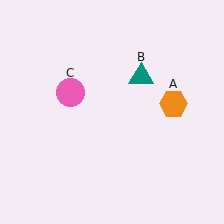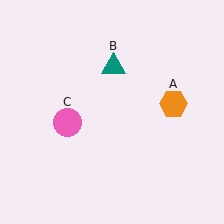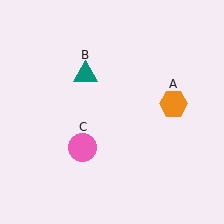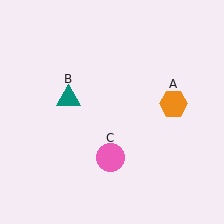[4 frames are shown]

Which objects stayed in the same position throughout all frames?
Orange hexagon (object A) remained stationary.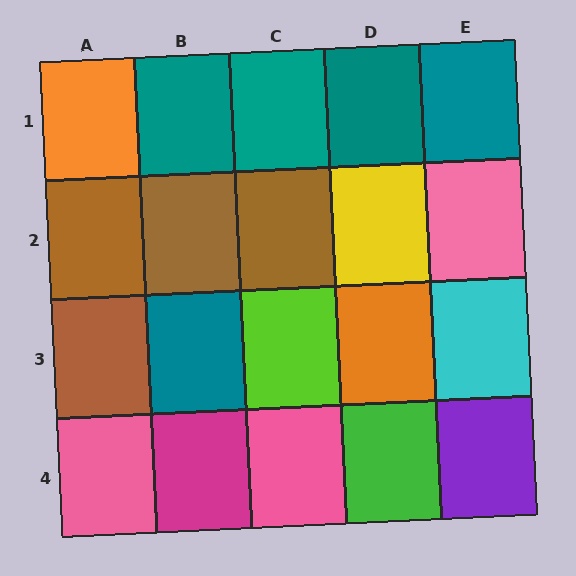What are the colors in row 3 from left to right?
Brown, teal, lime, orange, cyan.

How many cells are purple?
1 cell is purple.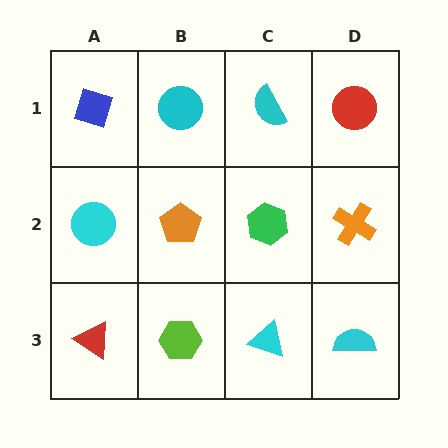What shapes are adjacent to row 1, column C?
A green hexagon (row 2, column C), a cyan circle (row 1, column B), a red circle (row 1, column D).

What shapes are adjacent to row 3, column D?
An orange cross (row 2, column D), a cyan triangle (row 3, column C).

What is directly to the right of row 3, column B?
A cyan triangle.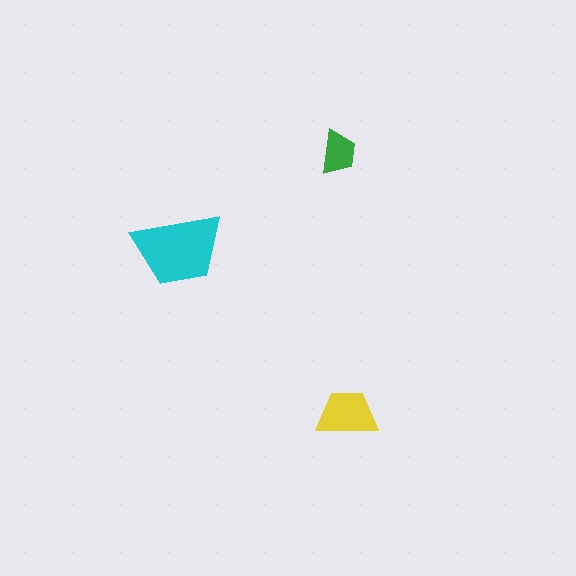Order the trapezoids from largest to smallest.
the cyan one, the yellow one, the green one.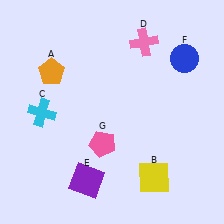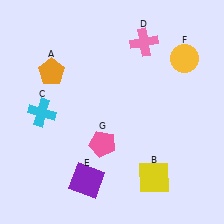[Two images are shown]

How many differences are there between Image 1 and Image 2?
There is 1 difference between the two images.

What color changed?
The circle (F) changed from blue in Image 1 to yellow in Image 2.